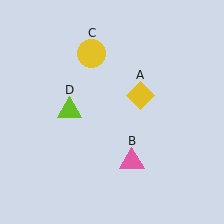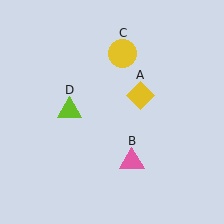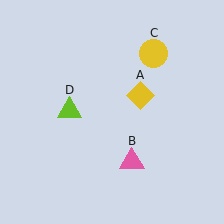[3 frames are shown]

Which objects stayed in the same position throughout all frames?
Yellow diamond (object A) and pink triangle (object B) and lime triangle (object D) remained stationary.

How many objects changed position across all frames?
1 object changed position: yellow circle (object C).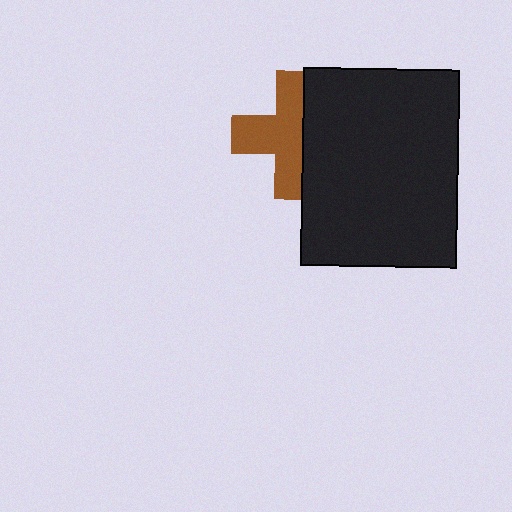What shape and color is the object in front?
The object in front is a black rectangle.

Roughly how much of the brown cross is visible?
About half of it is visible (roughly 59%).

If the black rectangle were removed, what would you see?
You would see the complete brown cross.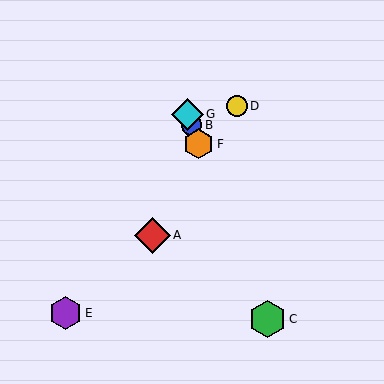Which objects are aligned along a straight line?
Objects B, C, F, G are aligned along a straight line.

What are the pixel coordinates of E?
Object E is at (66, 313).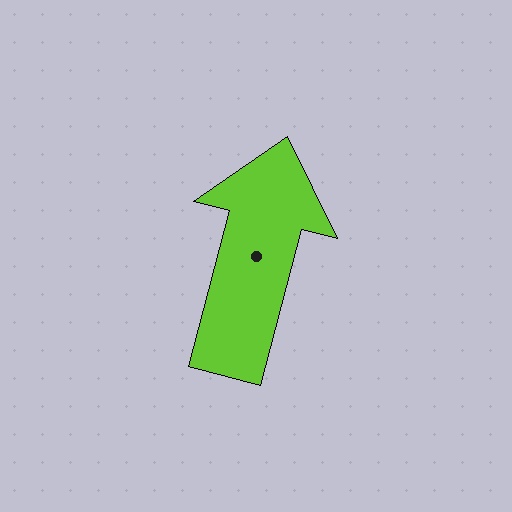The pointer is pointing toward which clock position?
Roughly 12 o'clock.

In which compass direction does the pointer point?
North.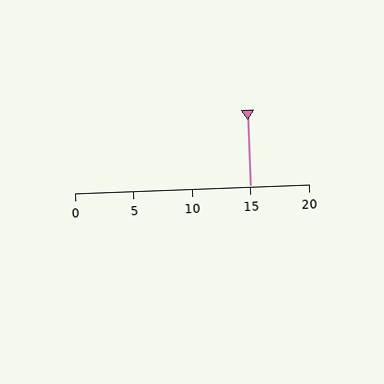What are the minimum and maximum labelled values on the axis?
The axis runs from 0 to 20.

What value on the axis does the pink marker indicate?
The marker indicates approximately 15.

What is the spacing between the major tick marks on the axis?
The major ticks are spaced 5 apart.